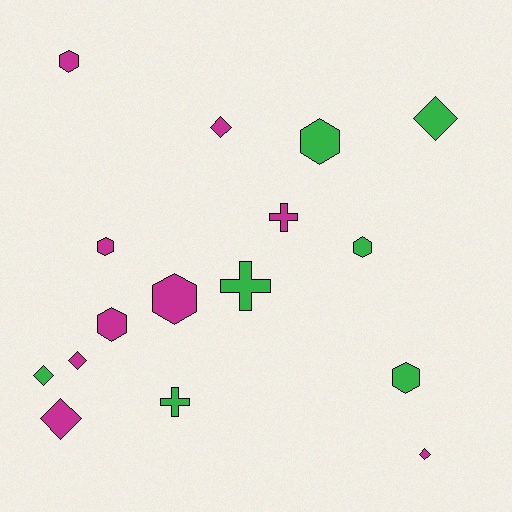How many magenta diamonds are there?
There are 4 magenta diamonds.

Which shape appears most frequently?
Hexagon, with 7 objects.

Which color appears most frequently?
Magenta, with 9 objects.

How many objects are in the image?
There are 16 objects.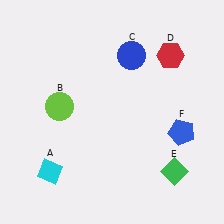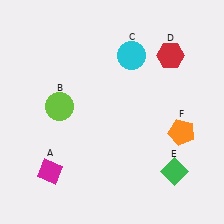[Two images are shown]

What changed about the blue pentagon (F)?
In Image 1, F is blue. In Image 2, it changed to orange.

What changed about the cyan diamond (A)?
In Image 1, A is cyan. In Image 2, it changed to magenta.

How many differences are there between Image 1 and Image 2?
There are 3 differences between the two images.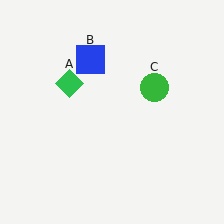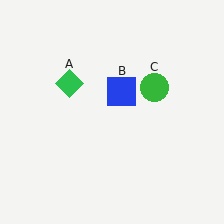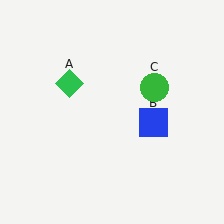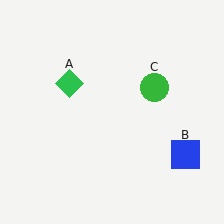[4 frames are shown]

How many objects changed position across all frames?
1 object changed position: blue square (object B).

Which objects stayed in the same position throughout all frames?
Green diamond (object A) and green circle (object C) remained stationary.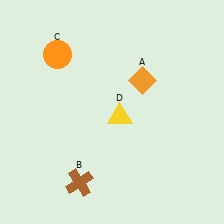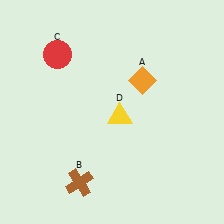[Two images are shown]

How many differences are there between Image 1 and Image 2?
There is 1 difference between the two images.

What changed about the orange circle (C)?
In Image 1, C is orange. In Image 2, it changed to red.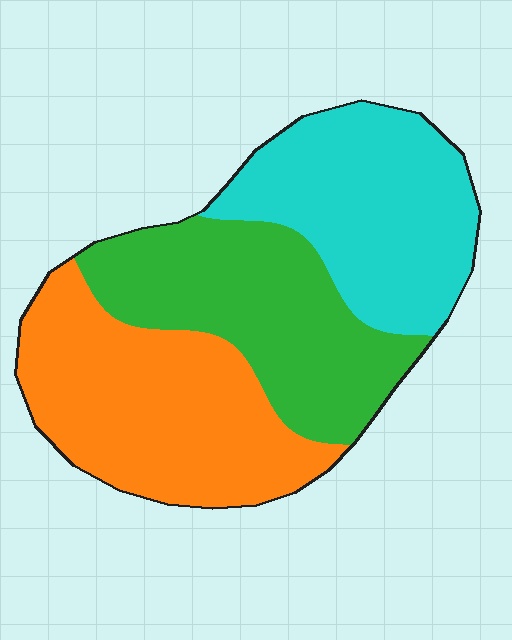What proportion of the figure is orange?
Orange takes up about three eighths (3/8) of the figure.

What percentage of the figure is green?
Green covers about 30% of the figure.